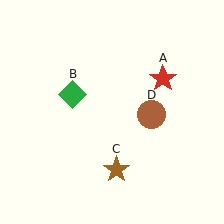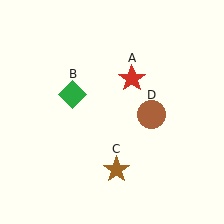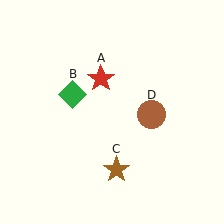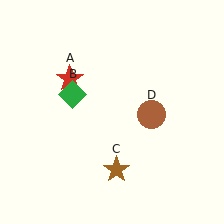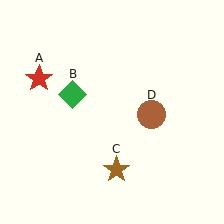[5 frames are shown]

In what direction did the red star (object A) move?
The red star (object A) moved left.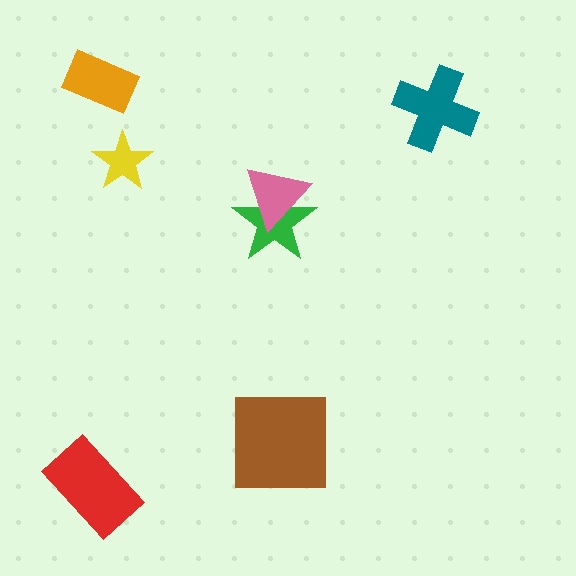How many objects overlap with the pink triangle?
1 object overlaps with the pink triangle.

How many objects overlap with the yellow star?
0 objects overlap with the yellow star.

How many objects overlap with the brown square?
0 objects overlap with the brown square.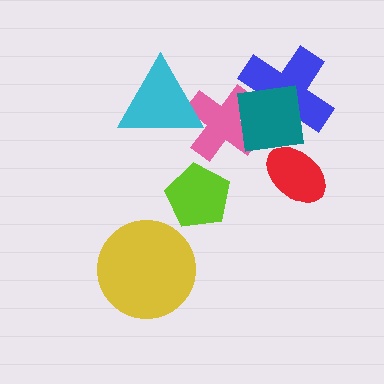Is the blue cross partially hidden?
Yes, it is partially covered by another shape.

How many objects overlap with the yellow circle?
0 objects overlap with the yellow circle.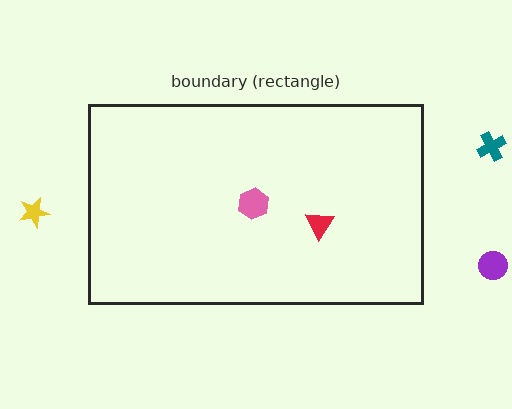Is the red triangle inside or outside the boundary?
Inside.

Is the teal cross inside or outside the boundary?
Outside.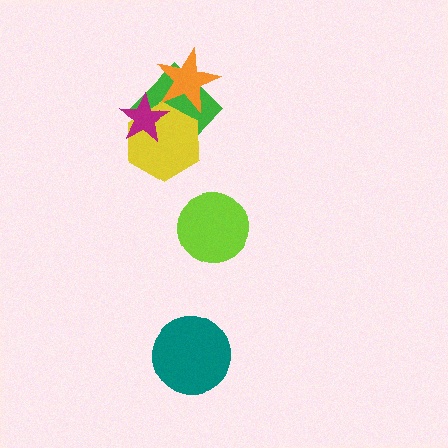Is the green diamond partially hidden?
Yes, it is partially covered by another shape.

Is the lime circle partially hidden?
No, no other shape covers it.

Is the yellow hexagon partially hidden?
Yes, it is partially covered by another shape.